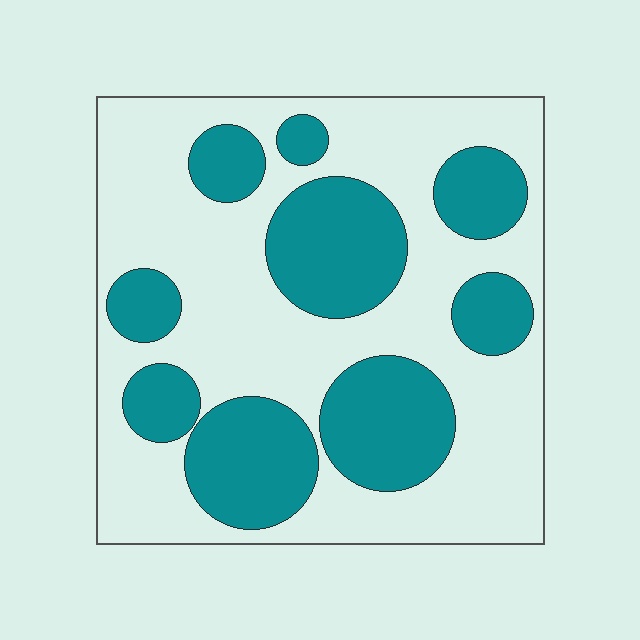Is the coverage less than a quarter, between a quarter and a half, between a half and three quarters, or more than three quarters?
Between a quarter and a half.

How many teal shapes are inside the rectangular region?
9.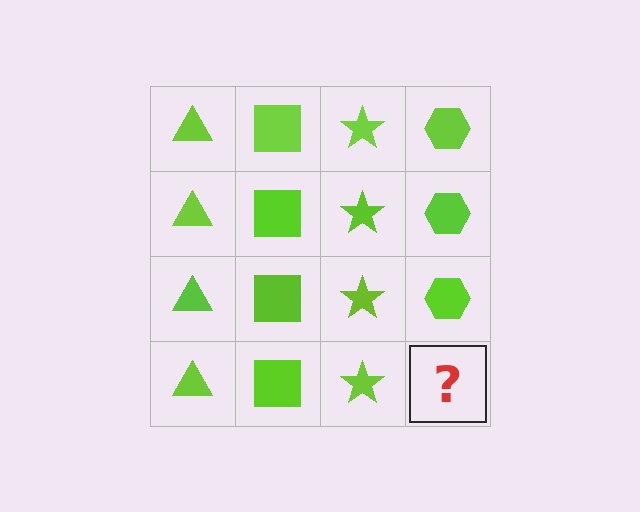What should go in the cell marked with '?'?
The missing cell should contain a lime hexagon.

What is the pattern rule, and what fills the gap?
The rule is that each column has a consistent shape. The gap should be filled with a lime hexagon.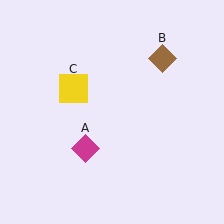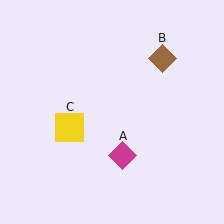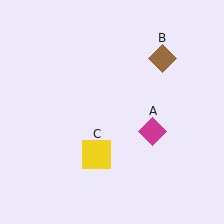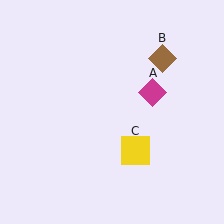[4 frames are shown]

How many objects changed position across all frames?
2 objects changed position: magenta diamond (object A), yellow square (object C).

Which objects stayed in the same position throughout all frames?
Brown diamond (object B) remained stationary.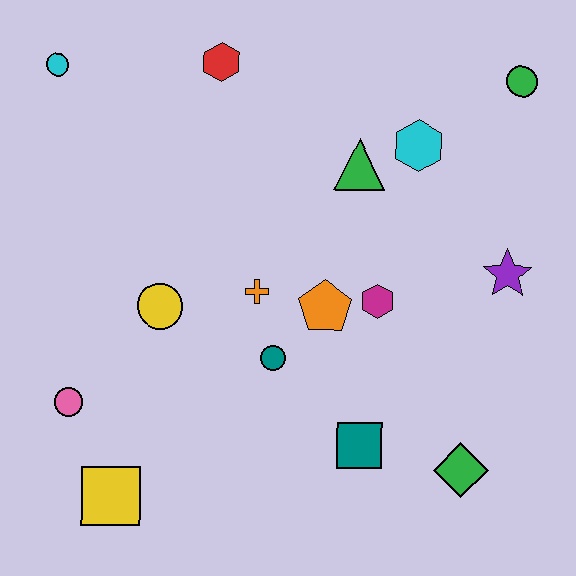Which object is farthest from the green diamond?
The cyan circle is farthest from the green diamond.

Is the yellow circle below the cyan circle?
Yes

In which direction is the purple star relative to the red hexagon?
The purple star is to the right of the red hexagon.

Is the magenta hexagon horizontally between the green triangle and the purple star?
Yes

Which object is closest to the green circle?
The cyan hexagon is closest to the green circle.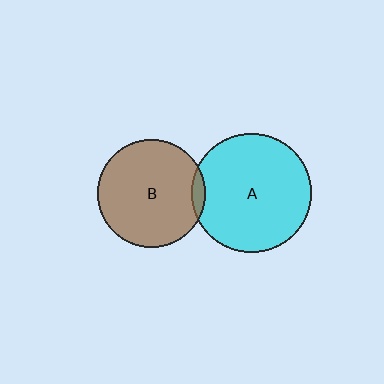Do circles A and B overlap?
Yes.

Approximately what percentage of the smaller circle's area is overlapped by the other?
Approximately 5%.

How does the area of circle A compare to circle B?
Approximately 1.2 times.